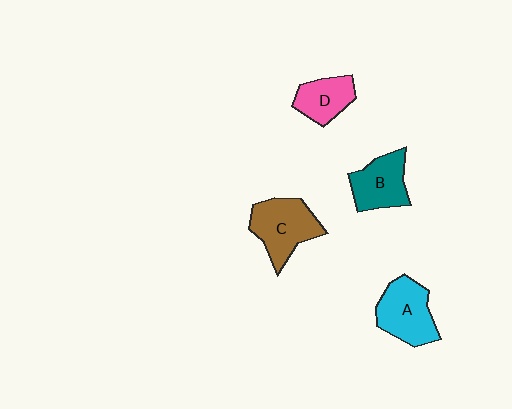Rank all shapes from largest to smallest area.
From largest to smallest: C (brown), A (cyan), B (teal), D (pink).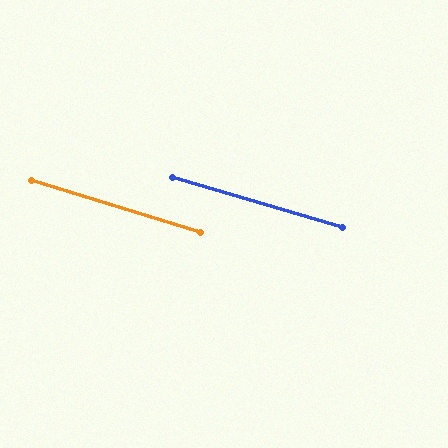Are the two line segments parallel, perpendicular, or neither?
Parallel — their directions differ by only 1.0°.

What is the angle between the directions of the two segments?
Approximately 1 degree.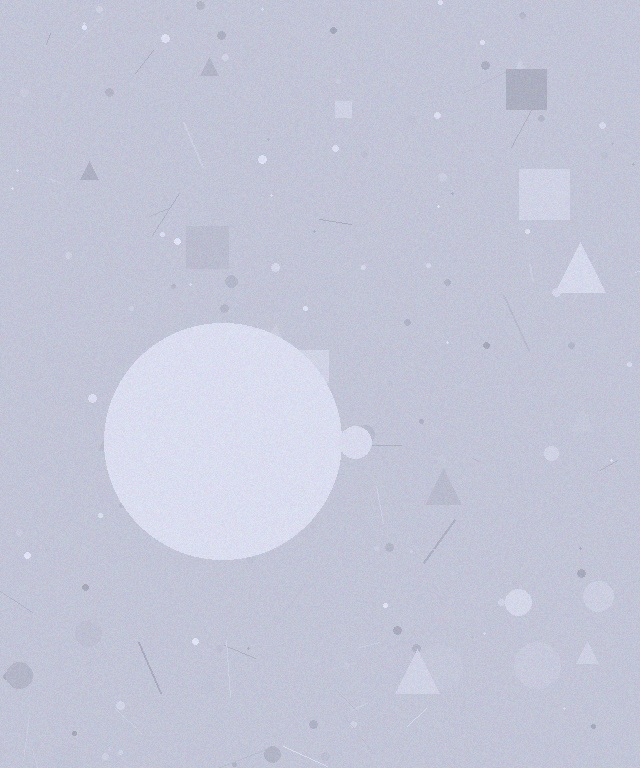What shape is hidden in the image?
A circle is hidden in the image.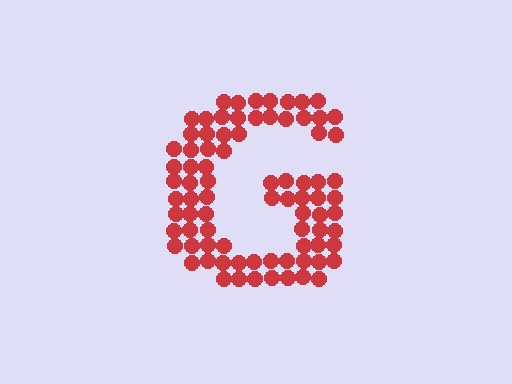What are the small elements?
The small elements are circles.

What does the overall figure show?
The overall figure shows the letter G.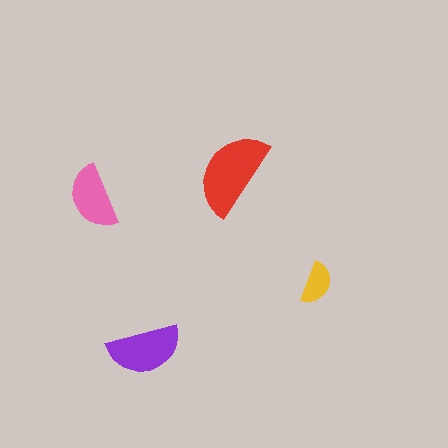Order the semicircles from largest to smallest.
the red one, the purple one, the pink one, the yellow one.